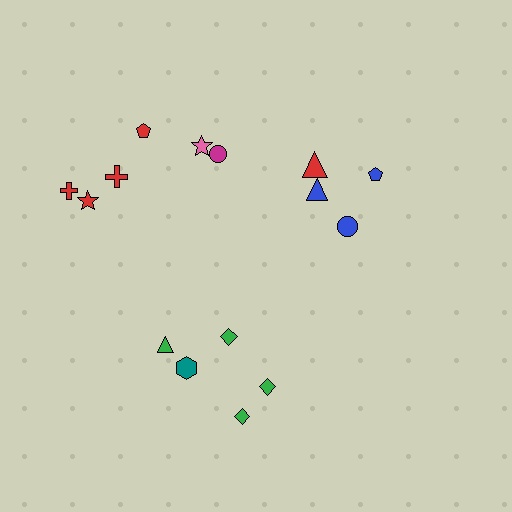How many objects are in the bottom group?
There are 5 objects.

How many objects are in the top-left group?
There are 6 objects.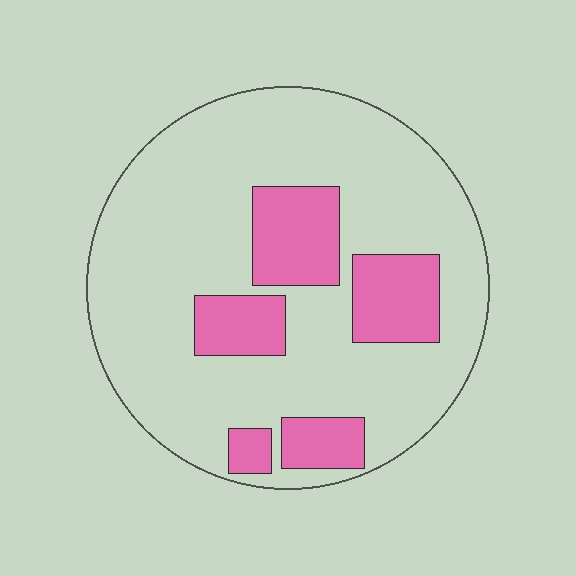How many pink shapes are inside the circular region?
5.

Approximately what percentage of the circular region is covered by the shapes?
Approximately 20%.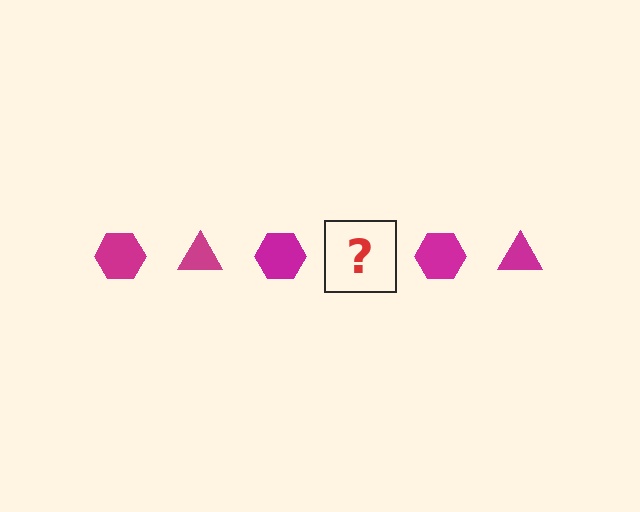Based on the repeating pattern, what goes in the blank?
The blank should be a magenta triangle.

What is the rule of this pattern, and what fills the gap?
The rule is that the pattern cycles through hexagon, triangle shapes in magenta. The gap should be filled with a magenta triangle.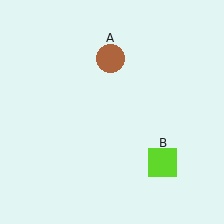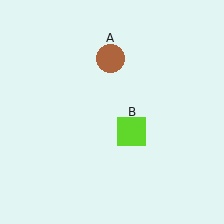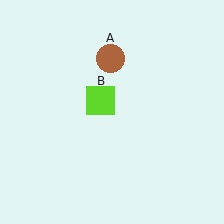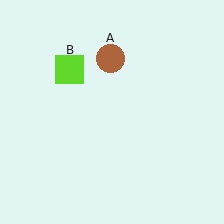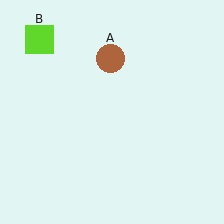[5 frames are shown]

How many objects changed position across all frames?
1 object changed position: lime square (object B).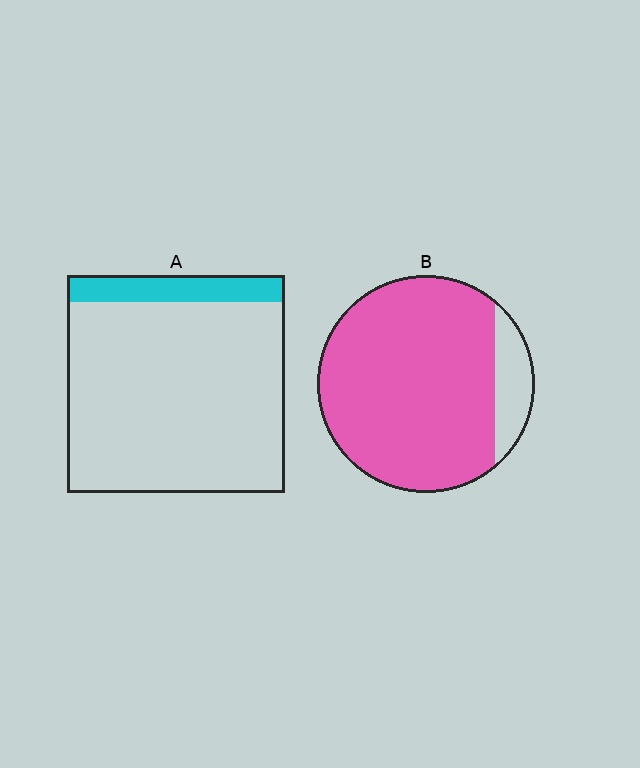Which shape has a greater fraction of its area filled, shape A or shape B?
Shape B.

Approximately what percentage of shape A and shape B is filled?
A is approximately 10% and B is approximately 85%.